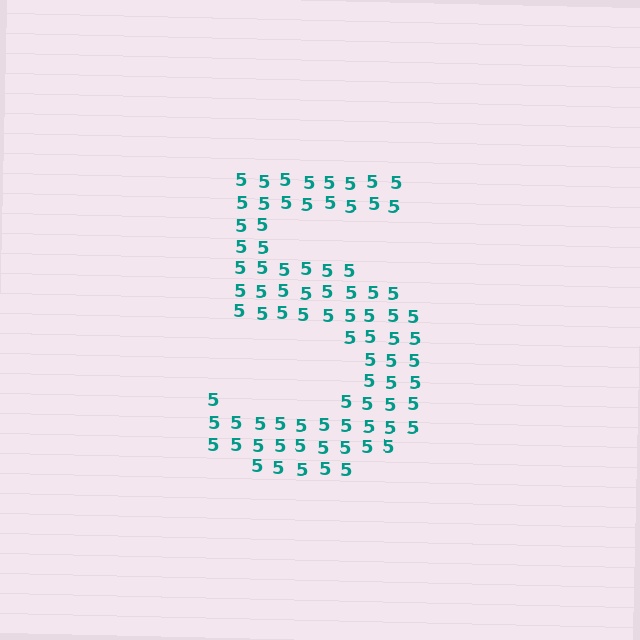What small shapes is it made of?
It is made of small digit 5's.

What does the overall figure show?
The overall figure shows the digit 5.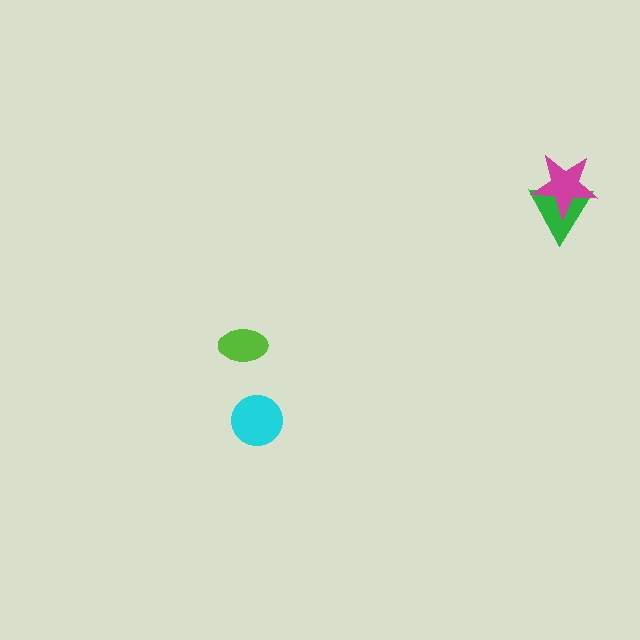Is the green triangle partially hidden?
Yes, it is partially covered by another shape.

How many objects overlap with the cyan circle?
0 objects overlap with the cyan circle.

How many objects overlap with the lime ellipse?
0 objects overlap with the lime ellipse.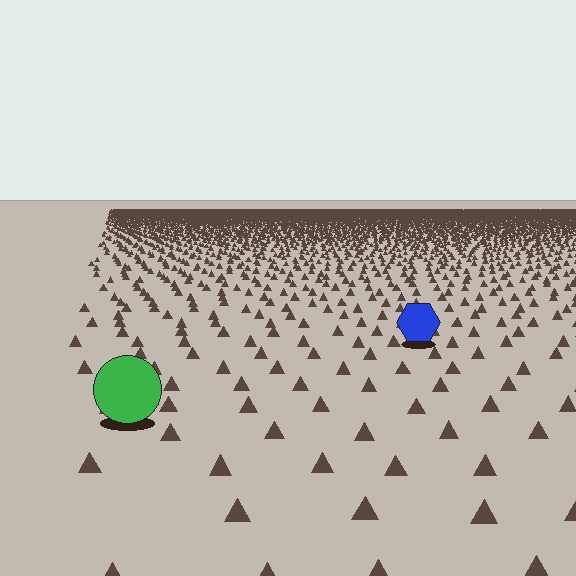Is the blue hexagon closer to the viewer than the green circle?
No. The green circle is closer — you can tell from the texture gradient: the ground texture is coarser near it.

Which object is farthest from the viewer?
The blue hexagon is farthest from the viewer. It appears smaller and the ground texture around it is denser.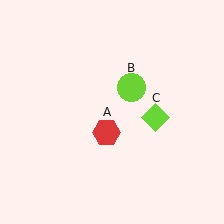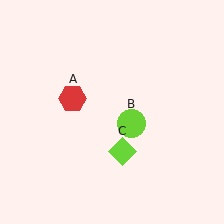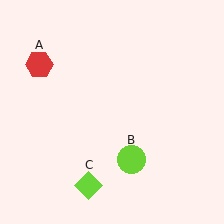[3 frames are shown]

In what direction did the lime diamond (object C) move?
The lime diamond (object C) moved down and to the left.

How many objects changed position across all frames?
3 objects changed position: red hexagon (object A), lime circle (object B), lime diamond (object C).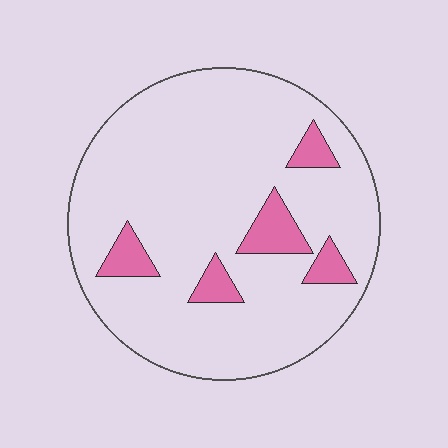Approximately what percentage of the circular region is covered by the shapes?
Approximately 10%.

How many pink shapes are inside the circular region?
5.